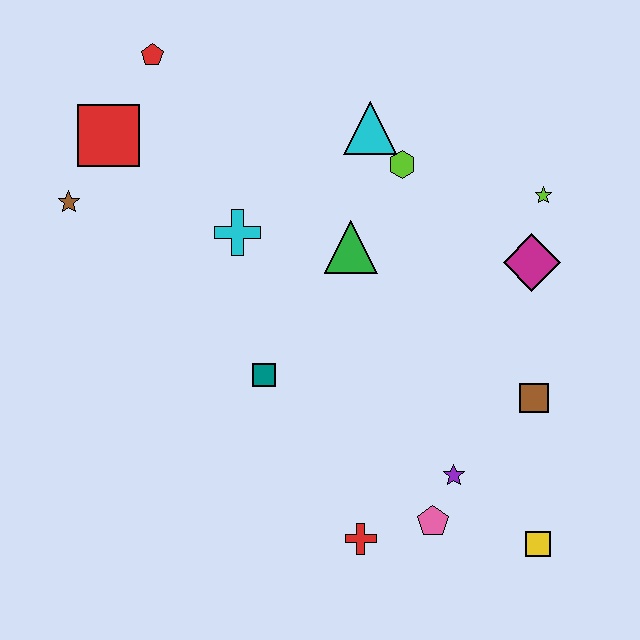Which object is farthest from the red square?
The yellow square is farthest from the red square.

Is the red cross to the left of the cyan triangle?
Yes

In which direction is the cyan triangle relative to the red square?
The cyan triangle is to the right of the red square.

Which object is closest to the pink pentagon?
The purple star is closest to the pink pentagon.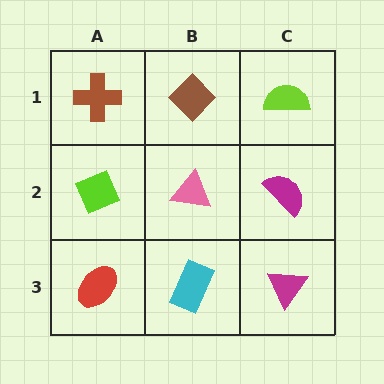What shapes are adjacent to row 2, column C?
A lime semicircle (row 1, column C), a magenta triangle (row 3, column C), a pink triangle (row 2, column B).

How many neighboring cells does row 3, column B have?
3.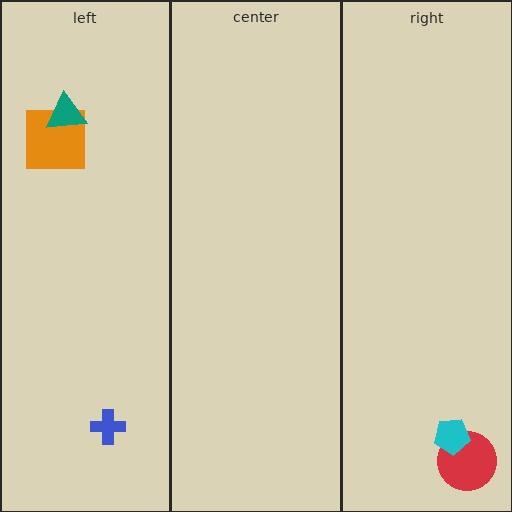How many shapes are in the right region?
2.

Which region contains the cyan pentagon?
The right region.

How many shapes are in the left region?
3.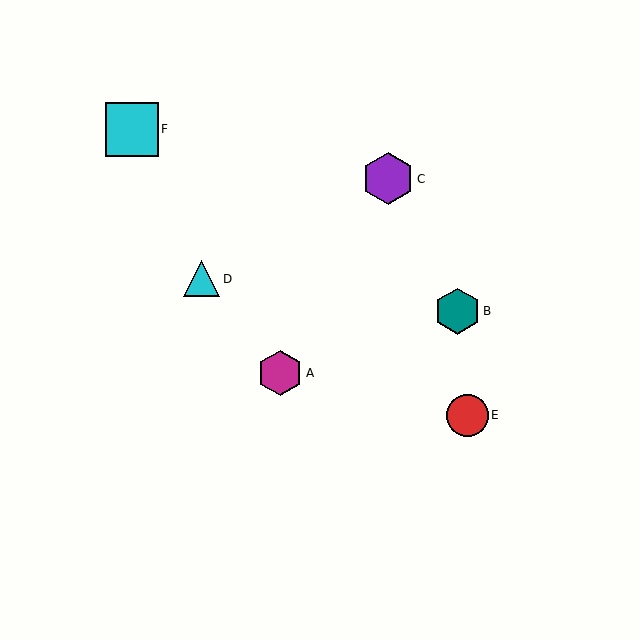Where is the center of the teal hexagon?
The center of the teal hexagon is at (457, 311).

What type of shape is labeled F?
Shape F is a cyan square.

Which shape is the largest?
The cyan square (labeled F) is the largest.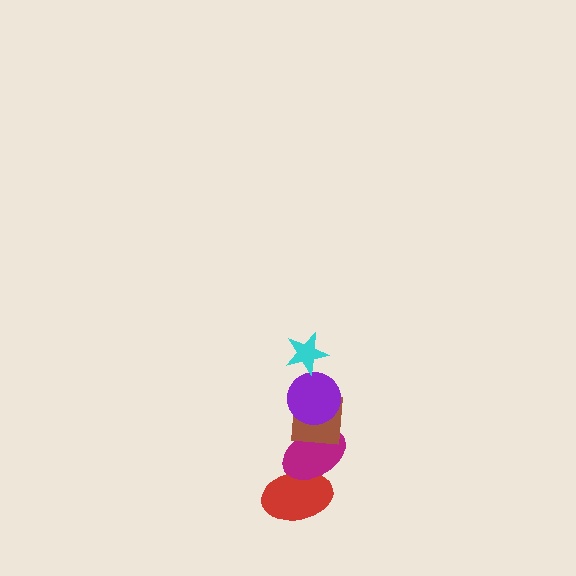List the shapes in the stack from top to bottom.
From top to bottom: the cyan star, the purple circle, the brown square, the magenta ellipse, the red ellipse.